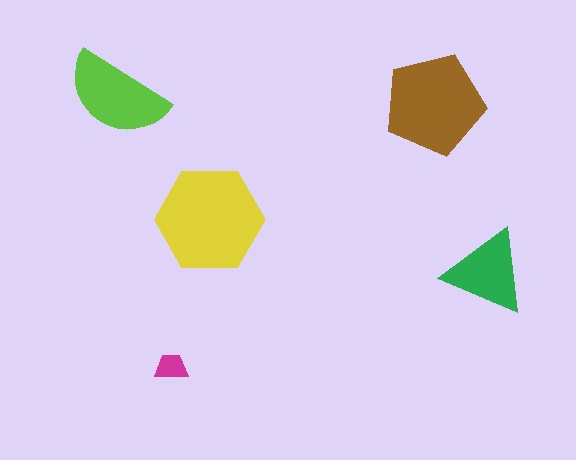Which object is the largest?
The yellow hexagon.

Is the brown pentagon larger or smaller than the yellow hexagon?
Smaller.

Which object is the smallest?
The magenta trapezoid.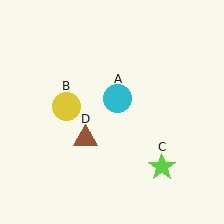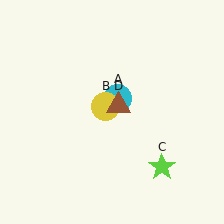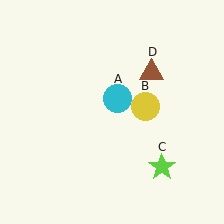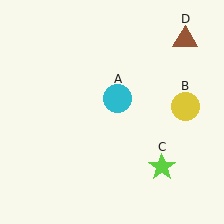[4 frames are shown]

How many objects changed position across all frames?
2 objects changed position: yellow circle (object B), brown triangle (object D).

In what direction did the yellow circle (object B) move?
The yellow circle (object B) moved right.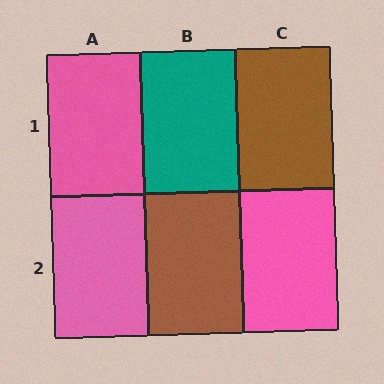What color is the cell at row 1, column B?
Teal.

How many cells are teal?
1 cell is teal.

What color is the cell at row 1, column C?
Brown.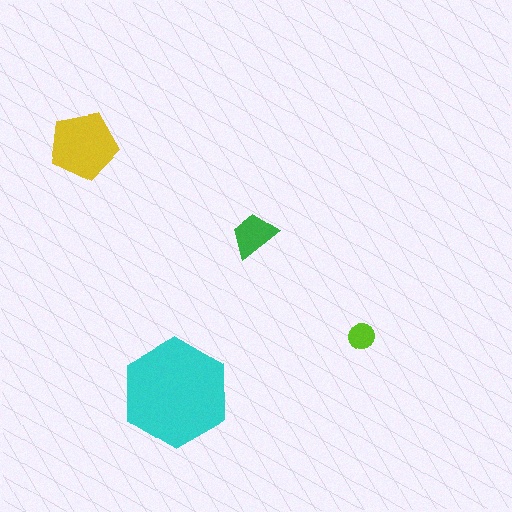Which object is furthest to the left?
The yellow pentagon is leftmost.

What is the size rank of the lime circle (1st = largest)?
4th.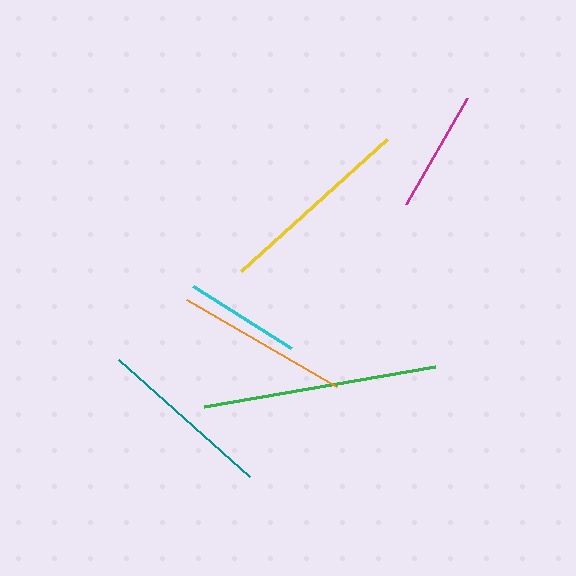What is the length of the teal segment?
The teal segment is approximately 176 pixels long.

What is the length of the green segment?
The green segment is approximately 234 pixels long.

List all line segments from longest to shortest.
From longest to shortest: green, yellow, teal, orange, magenta, cyan.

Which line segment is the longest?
The green line is the longest at approximately 234 pixels.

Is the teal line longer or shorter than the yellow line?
The yellow line is longer than the teal line.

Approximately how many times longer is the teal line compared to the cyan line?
The teal line is approximately 1.5 times the length of the cyan line.